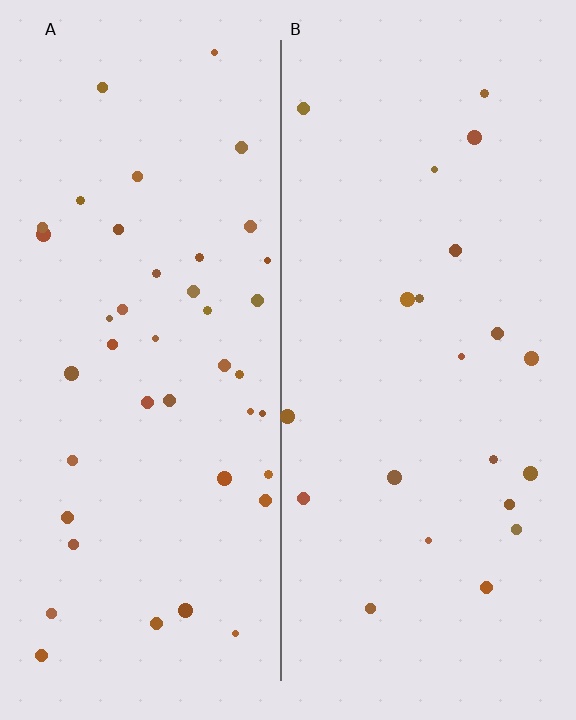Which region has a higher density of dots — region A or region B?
A (the left).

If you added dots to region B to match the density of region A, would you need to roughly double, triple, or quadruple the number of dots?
Approximately double.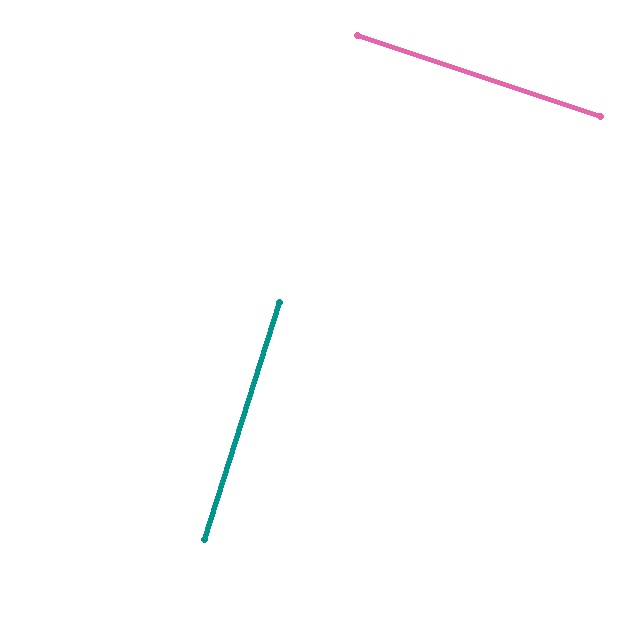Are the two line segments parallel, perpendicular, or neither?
Perpendicular — they meet at approximately 89°.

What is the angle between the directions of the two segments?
Approximately 89 degrees.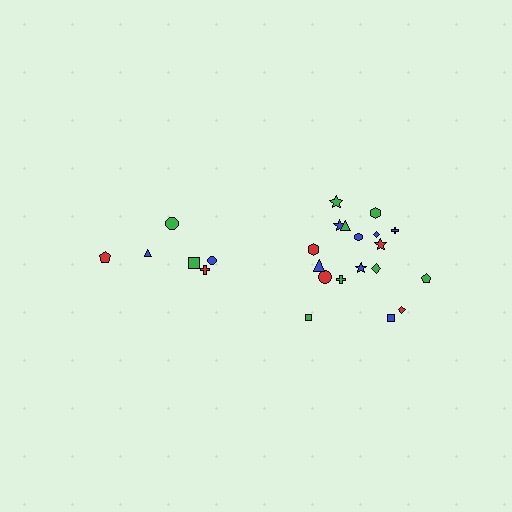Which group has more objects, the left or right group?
The right group.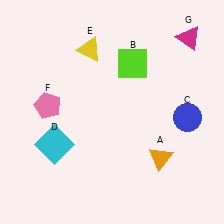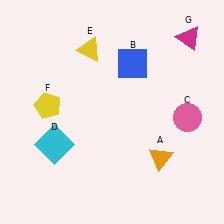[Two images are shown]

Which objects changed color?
B changed from lime to blue. C changed from blue to pink. F changed from pink to yellow.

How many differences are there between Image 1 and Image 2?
There are 3 differences between the two images.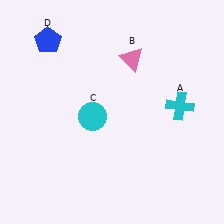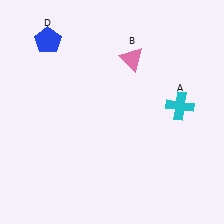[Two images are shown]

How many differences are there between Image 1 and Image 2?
There is 1 difference between the two images.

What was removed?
The cyan circle (C) was removed in Image 2.